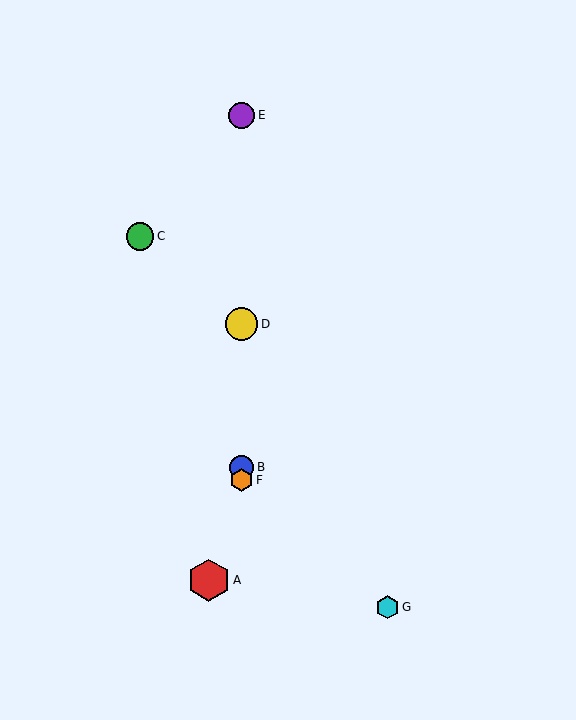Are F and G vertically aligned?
No, F is at x≈241 and G is at x≈387.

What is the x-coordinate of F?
Object F is at x≈241.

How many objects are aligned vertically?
4 objects (B, D, E, F) are aligned vertically.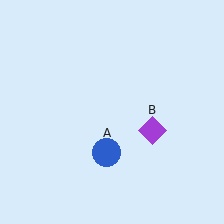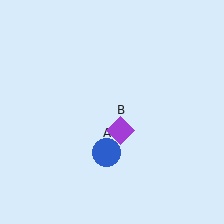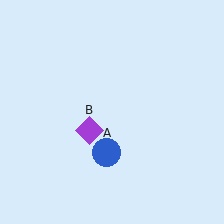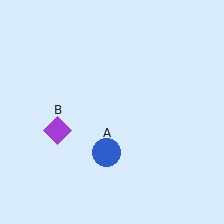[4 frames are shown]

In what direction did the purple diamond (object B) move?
The purple diamond (object B) moved left.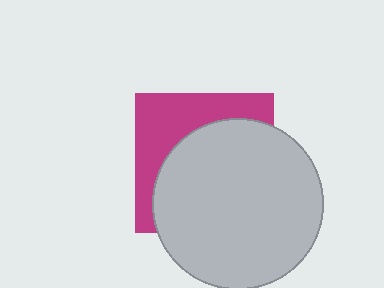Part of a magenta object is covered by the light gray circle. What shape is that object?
It is a square.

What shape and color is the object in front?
The object in front is a light gray circle.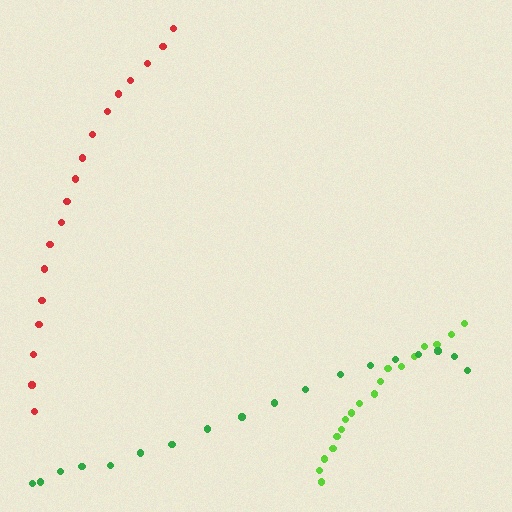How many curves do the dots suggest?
There are 3 distinct paths.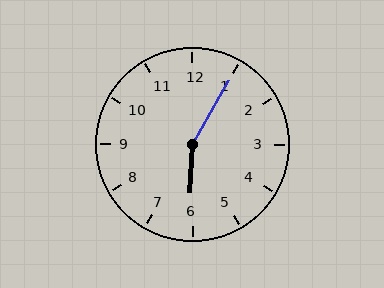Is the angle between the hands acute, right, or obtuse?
It is obtuse.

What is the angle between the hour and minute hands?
Approximately 152 degrees.